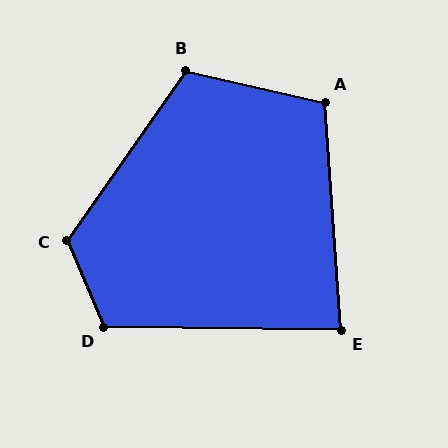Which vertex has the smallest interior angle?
E, at approximately 85 degrees.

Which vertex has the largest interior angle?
C, at approximately 122 degrees.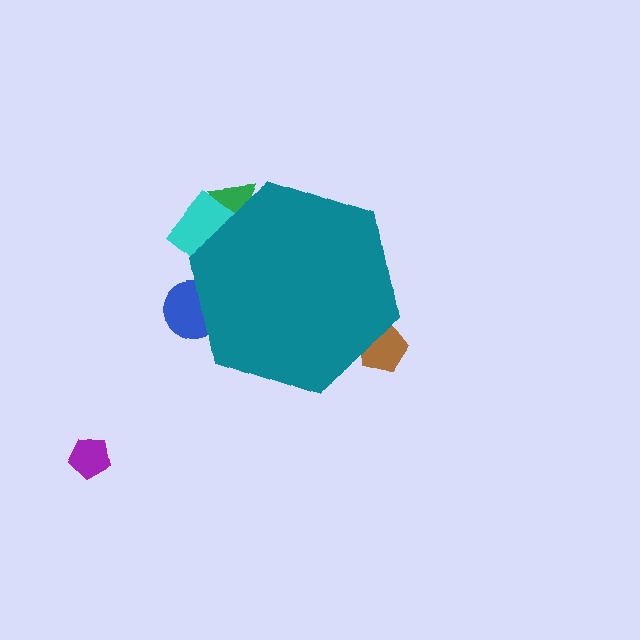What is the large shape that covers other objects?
A teal hexagon.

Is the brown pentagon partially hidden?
Yes, the brown pentagon is partially hidden behind the teal hexagon.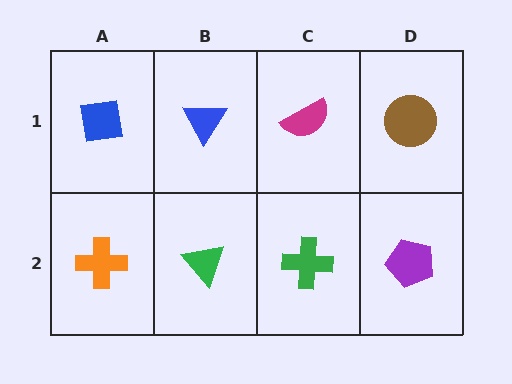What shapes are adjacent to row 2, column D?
A brown circle (row 1, column D), a green cross (row 2, column C).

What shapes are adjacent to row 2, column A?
A blue square (row 1, column A), a green triangle (row 2, column B).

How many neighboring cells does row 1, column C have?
3.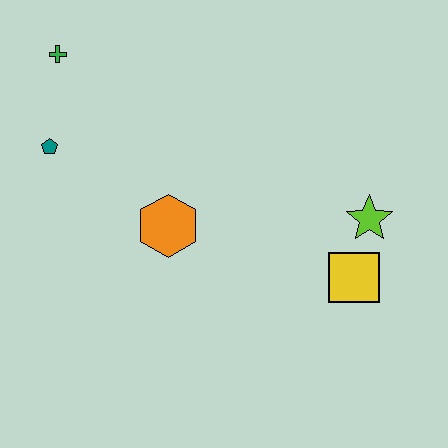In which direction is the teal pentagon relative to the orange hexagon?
The teal pentagon is to the left of the orange hexagon.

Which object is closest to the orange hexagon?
The teal pentagon is closest to the orange hexagon.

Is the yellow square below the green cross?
Yes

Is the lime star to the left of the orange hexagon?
No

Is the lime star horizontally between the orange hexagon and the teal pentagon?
No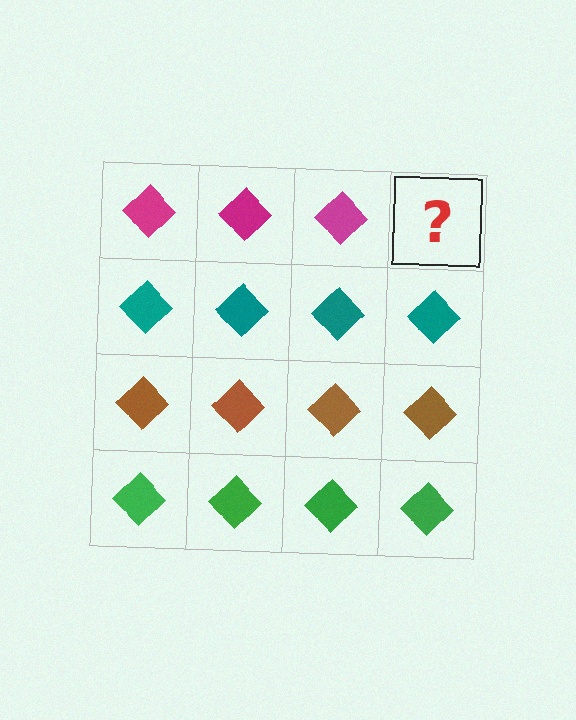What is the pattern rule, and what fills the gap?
The rule is that each row has a consistent color. The gap should be filled with a magenta diamond.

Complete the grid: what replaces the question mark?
The question mark should be replaced with a magenta diamond.